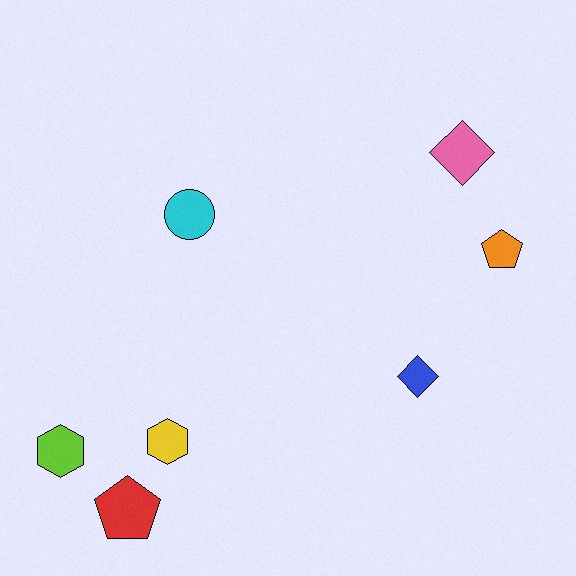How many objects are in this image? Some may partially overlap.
There are 7 objects.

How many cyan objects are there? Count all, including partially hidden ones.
There is 1 cyan object.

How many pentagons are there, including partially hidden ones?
There are 2 pentagons.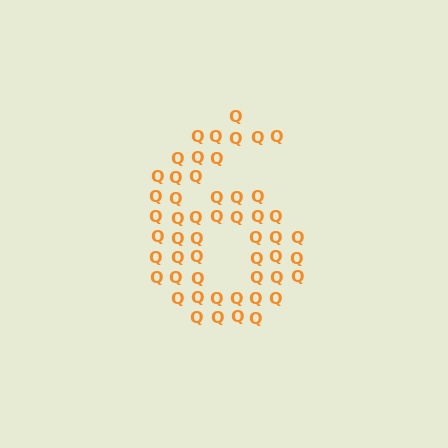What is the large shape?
The large shape is the digit 6.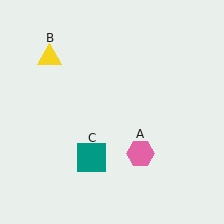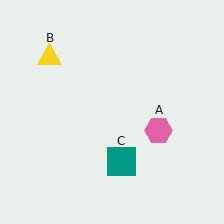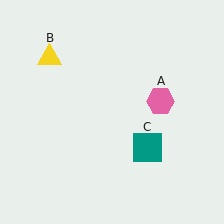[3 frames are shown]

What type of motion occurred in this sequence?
The pink hexagon (object A), teal square (object C) rotated counterclockwise around the center of the scene.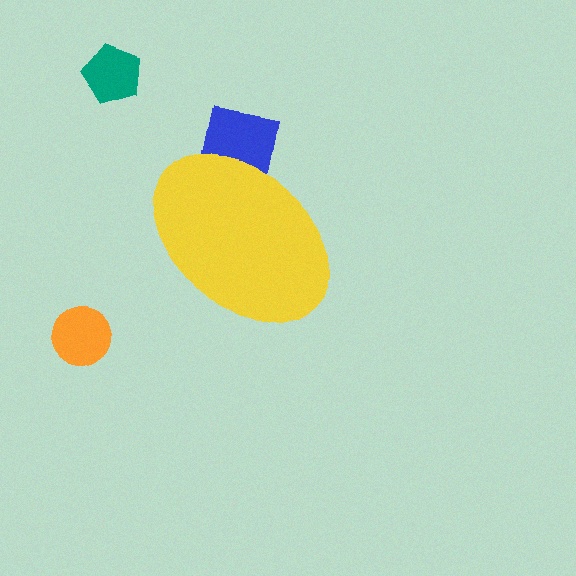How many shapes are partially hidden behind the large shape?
1 shape is partially hidden.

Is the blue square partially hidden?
Yes, the blue square is partially hidden behind the yellow ellipse.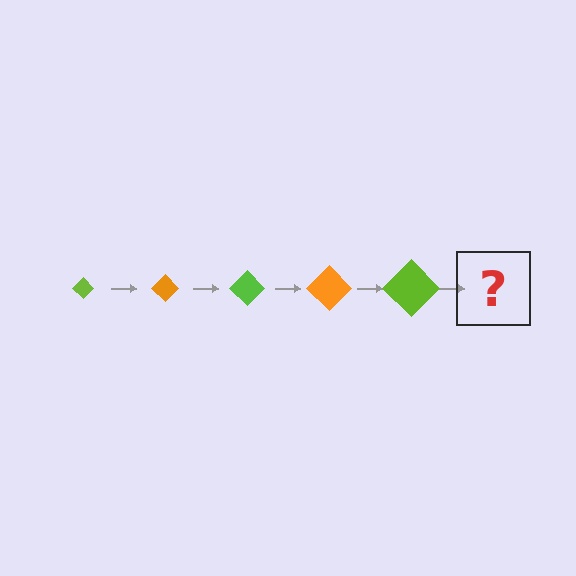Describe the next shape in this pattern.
It should be an orange diamond, larger than the previous one.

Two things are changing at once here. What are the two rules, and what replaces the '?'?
The two rules are that the diamond grows larger each step and the color cycles through lime and orange. The '?' should be an orange diamond, larger than the previous one.